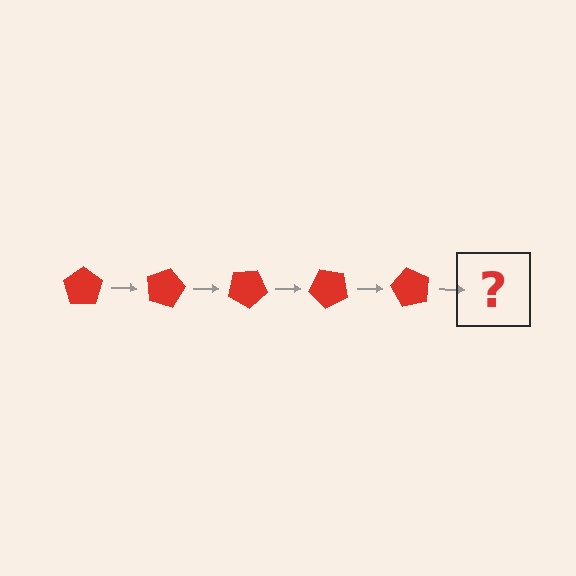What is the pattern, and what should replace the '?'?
The pattern is that the pentagon rotates 15 degrees each step. The '?' should be a red pentagon rotated 75 degrees.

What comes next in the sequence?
The next element should be a red pentagon rotated 75 degrees.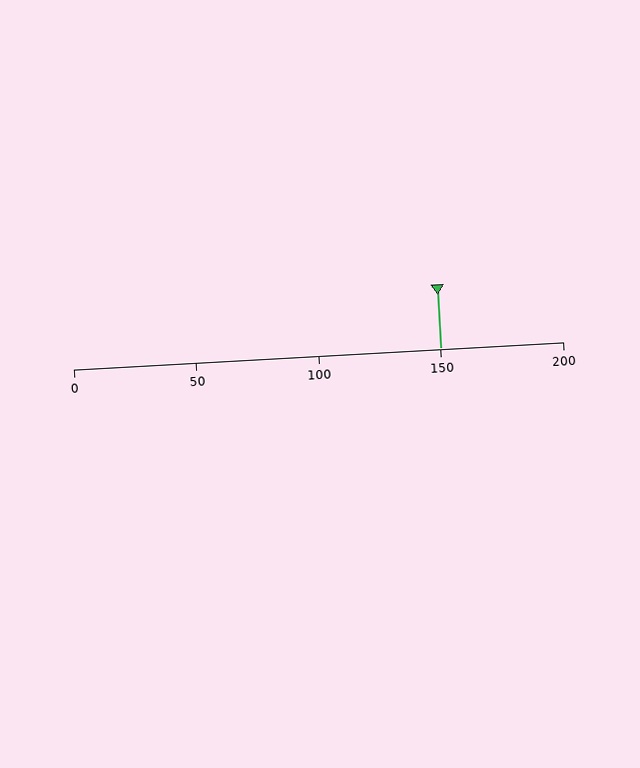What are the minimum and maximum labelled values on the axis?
The axis runs from 0 to 200.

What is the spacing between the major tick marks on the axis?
The major ticks are spaced 50 apart.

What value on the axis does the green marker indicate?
The marker indicates approximately 150.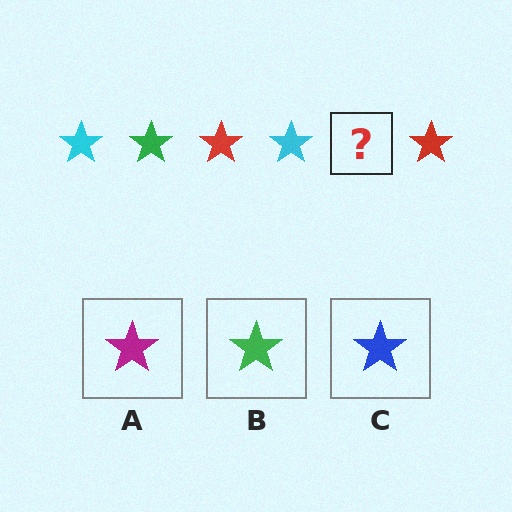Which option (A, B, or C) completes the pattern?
B.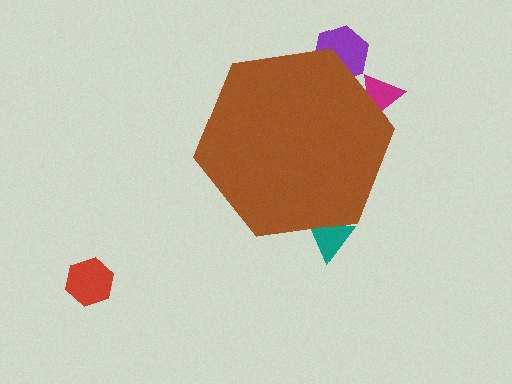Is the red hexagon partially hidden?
No, the red hexagon is fully visible.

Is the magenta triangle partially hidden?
Yes, the magenta triangle is partially hidden behind the brown hexagon.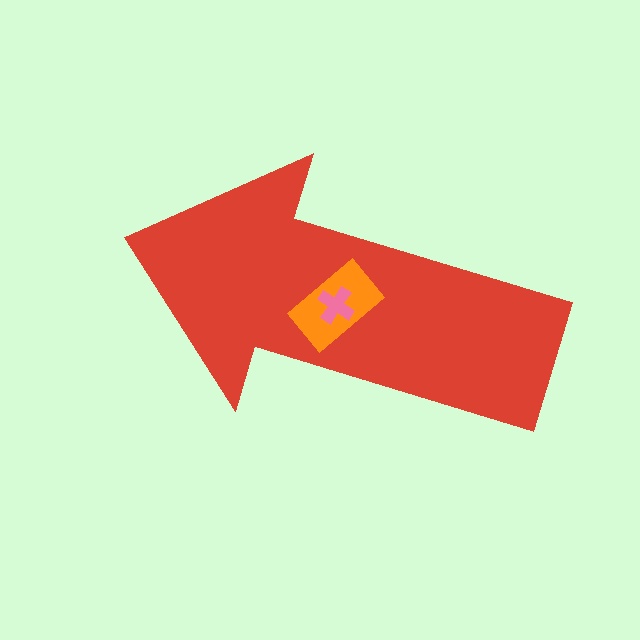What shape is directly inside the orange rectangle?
The pink cross.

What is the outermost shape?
The red arrow.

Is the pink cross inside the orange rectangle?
Yes.